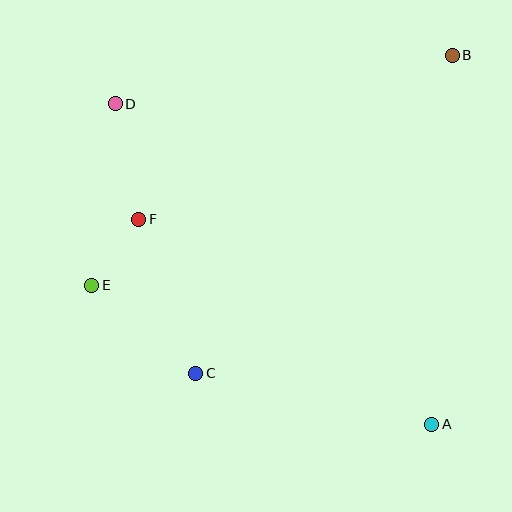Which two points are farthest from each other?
Points A and D are farthest from each other.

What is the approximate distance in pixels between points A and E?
The distance between A and E is approximately 368 pixels.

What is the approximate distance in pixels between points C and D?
The distance between C and D is approximately 281 pixels.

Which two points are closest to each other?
Points E and F are closest to each other.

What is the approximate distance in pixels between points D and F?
The distance between D and F is approximately 118 pixels.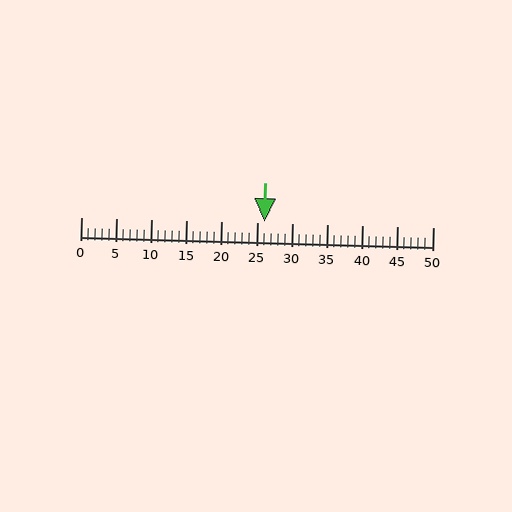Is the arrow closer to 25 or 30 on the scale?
The arrow is closer to 25.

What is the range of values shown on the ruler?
The ruler shows values from 0 to 50.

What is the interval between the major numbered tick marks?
The major tick marks are spaced 5 units apart.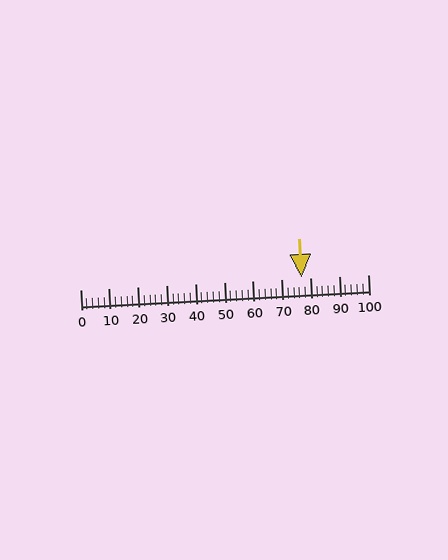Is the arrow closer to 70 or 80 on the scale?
The arrow is closer to 80.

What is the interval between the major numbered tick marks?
The major tick marks are spaced 10 units apart.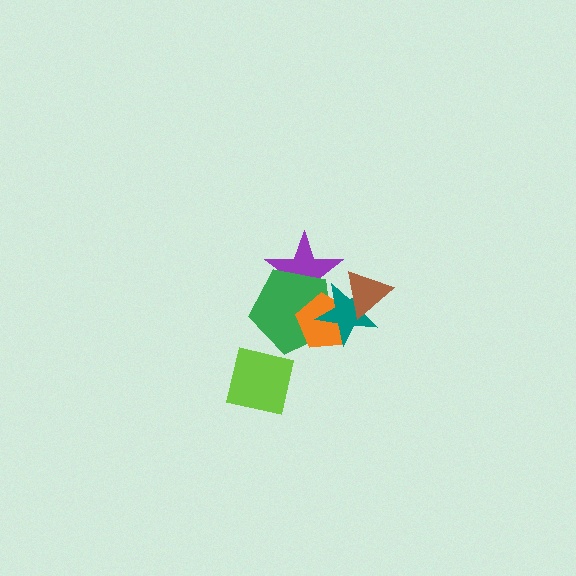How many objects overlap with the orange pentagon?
4 objects overlap with the orange pentagon.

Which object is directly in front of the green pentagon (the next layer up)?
The orange pentagon is directly in front of the green pentagon.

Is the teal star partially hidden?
Yes, it is partially covered by another shape.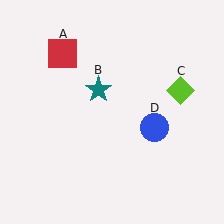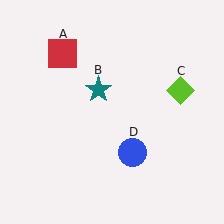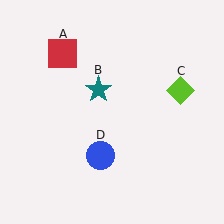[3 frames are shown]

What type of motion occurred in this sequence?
The blue circle (object D) rotated clockwise around the center of the scene.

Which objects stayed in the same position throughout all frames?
Red square (object A) and teal star (object B) and lime diamond (object C) remained stationary.